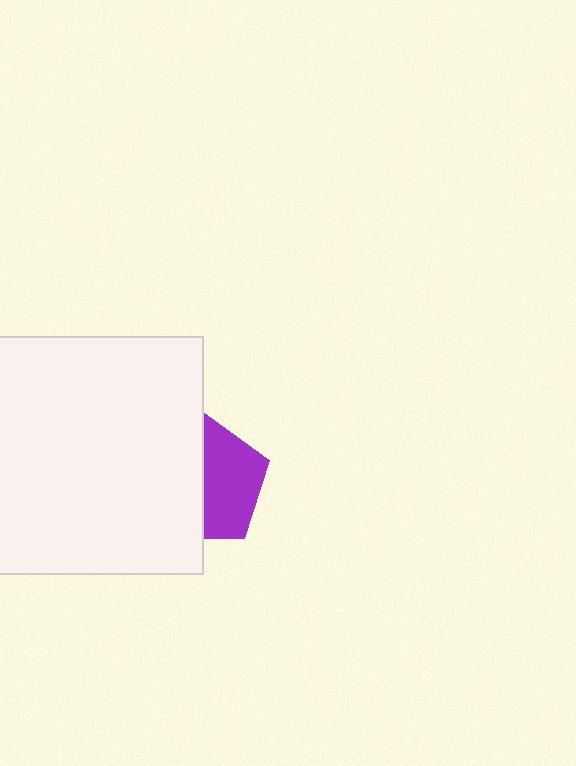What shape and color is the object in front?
The object in front is a white square.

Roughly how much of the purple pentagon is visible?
About half of it is visible (roughly 50%).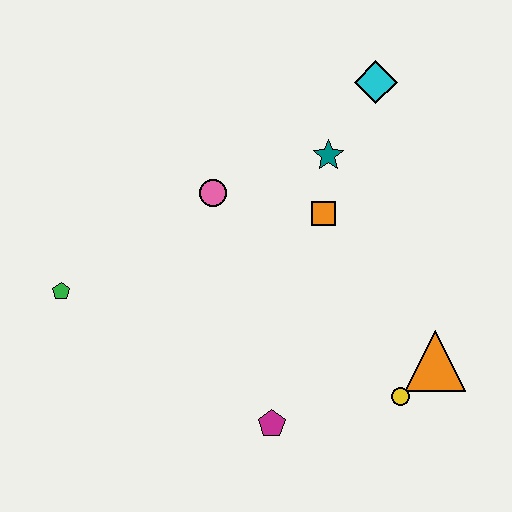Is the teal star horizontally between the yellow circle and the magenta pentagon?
Yes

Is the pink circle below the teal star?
Yes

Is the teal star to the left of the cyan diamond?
Yes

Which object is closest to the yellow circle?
The orange triangle is closest to the yellow circle.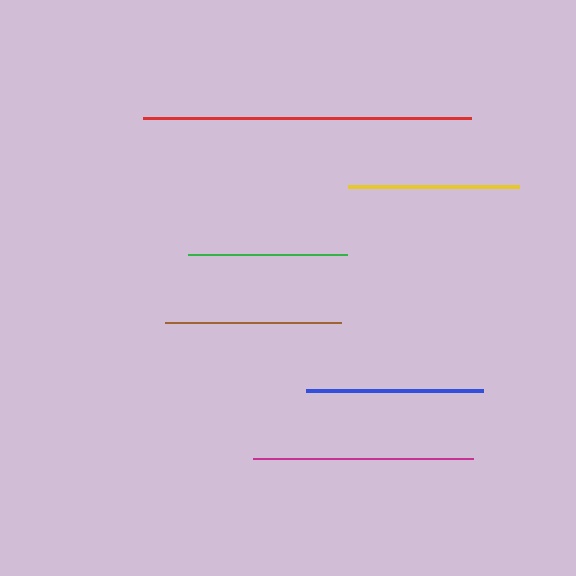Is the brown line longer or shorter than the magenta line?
The magenta line is longer than the brown line.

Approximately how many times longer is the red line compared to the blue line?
The red line is approximately 1.8 times the length of the blue line.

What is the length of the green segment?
The green segment is approximately 159 pixels long.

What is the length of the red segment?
The red segment is approximately 328 pixels long.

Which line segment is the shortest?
The green line is the shortest at approximately 159 pixels.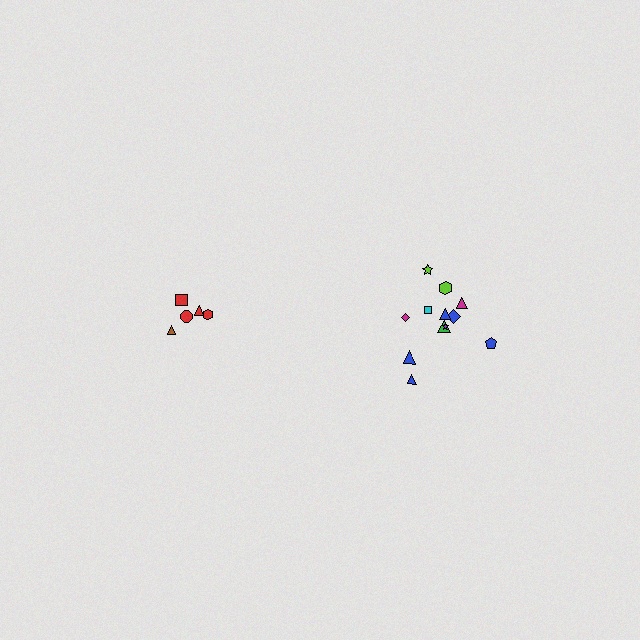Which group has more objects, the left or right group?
The right group.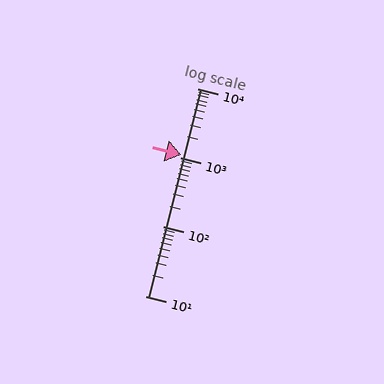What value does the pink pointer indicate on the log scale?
The pointer indicates approximately 1100.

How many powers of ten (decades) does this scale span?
The scale spans 3 decades, from 10 to 10000.